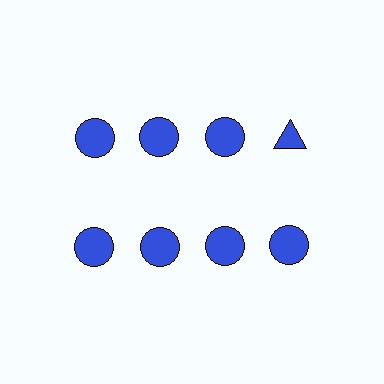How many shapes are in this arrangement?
There are 8 shapes arranged in a grid pattern.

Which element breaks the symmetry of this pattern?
The blue triangle in the top row, second from right column breaks the symmetry. All other shapes are blue circles.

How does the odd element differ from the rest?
It has a different shape: triangle instead of circle.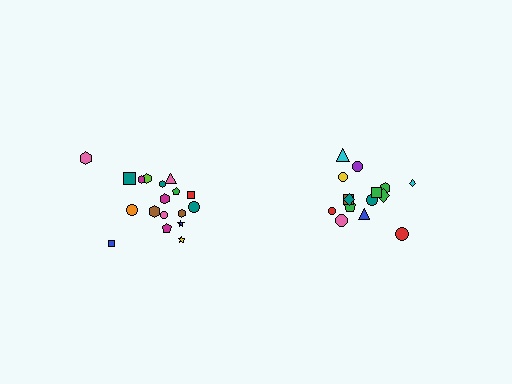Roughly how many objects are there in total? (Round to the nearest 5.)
Roughly 35 objects in total.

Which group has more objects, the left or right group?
The left group.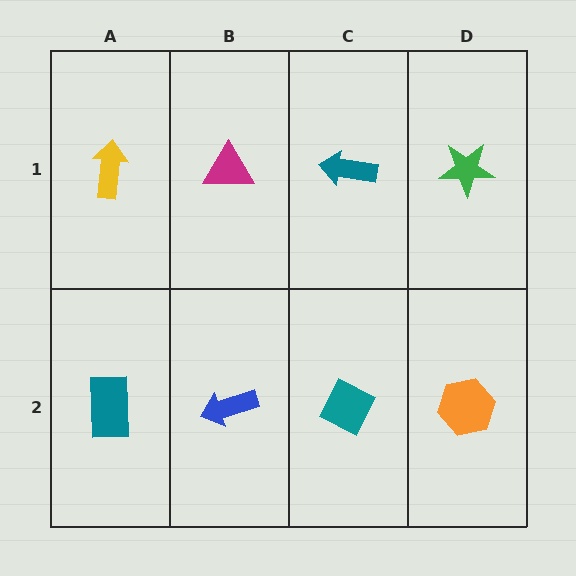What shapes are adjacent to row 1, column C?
A teal diamond (row 2, column C), a magenta triangle (row 1, column B), a green star (row 1, column D).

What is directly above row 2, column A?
A yellow arrow.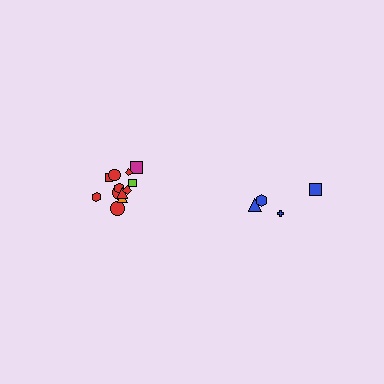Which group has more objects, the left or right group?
The left group.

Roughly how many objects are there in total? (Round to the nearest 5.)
Roughly 15 objects in total.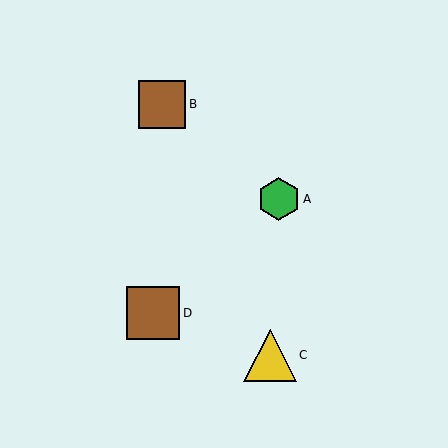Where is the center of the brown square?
The center of the brown square is at (162, 104).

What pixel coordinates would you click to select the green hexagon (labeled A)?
Click at (279, 199) to select the green hexagon A.